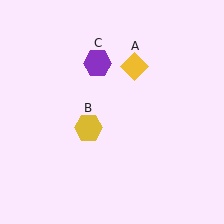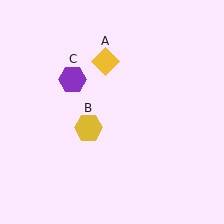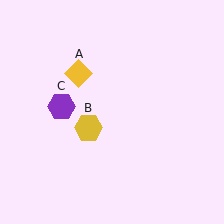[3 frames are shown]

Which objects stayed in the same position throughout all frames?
Yellow hexagon (object B) remained stationary.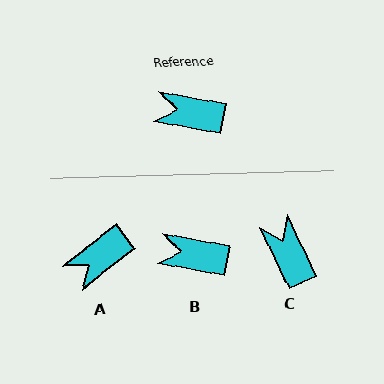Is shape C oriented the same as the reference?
No, it is off by about 54 degrees.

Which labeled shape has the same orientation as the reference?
B.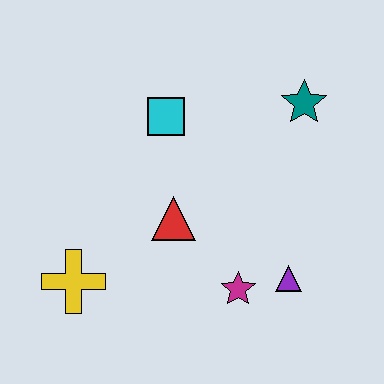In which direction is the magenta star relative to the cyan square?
The magenta star is below the cyan square.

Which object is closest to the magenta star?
The purple triangle is closest to the magenta star.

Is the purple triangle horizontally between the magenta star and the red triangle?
No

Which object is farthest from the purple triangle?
The yellow cross is farthest from the purple triangle.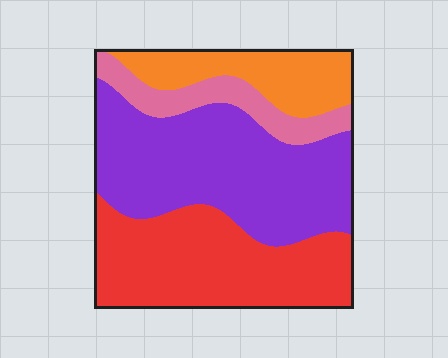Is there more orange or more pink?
Orange.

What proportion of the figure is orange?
Orange covers 15% of the figure.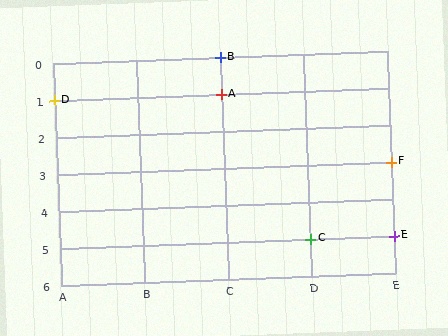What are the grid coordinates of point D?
Point D is at grid coordinates (A, 1).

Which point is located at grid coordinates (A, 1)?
Point D is at (A, 1).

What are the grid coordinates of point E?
Point E is at grid coordinates (E, 5).